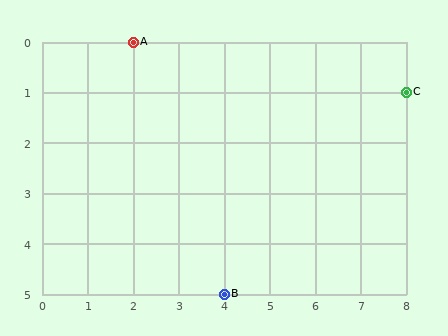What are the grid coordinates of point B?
Point B is at grid coordinates (4, 5).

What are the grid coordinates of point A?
Point A is at grid coordinates (2, 0).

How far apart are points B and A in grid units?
Points B and A are 2 columns and 5 rows apart (about 5.4 grid units diagonally).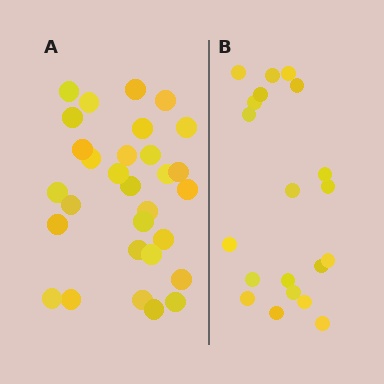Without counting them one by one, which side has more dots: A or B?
Region A (the left region) has more dots.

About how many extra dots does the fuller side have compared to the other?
Region A has roughly 10 or so more dots than region B.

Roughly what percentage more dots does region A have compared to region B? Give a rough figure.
About 50% more.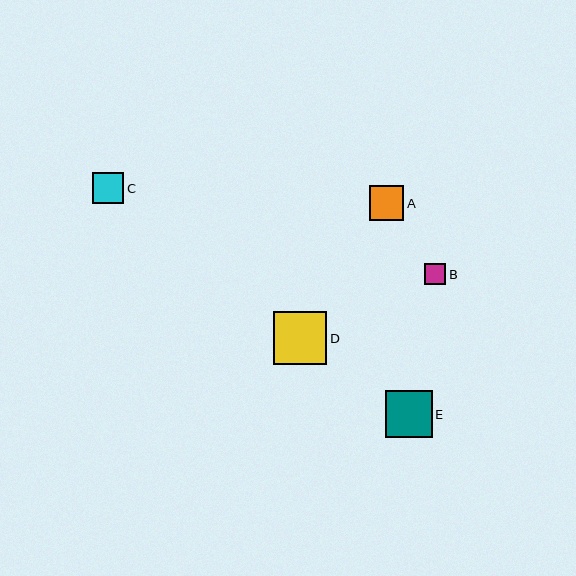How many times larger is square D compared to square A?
Square D is approximately 1.5 times the size of square A.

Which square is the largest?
Square D is the largest with a size of approximately 53 pixels.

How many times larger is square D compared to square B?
Square D is approximately 2.5 times the size of square B.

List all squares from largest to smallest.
From largest to smallest: D, E, A, C, B.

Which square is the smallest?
Square B is the smallest with a size of approximately 21 pixels.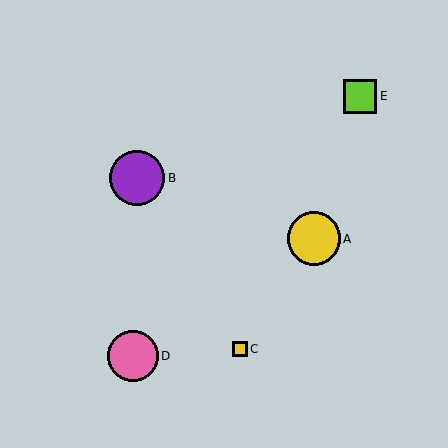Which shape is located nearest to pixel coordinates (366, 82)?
The lime square (labeled E) at (360, 96) is nearest to that location.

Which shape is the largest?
The purple circle (labeled B) is the largest.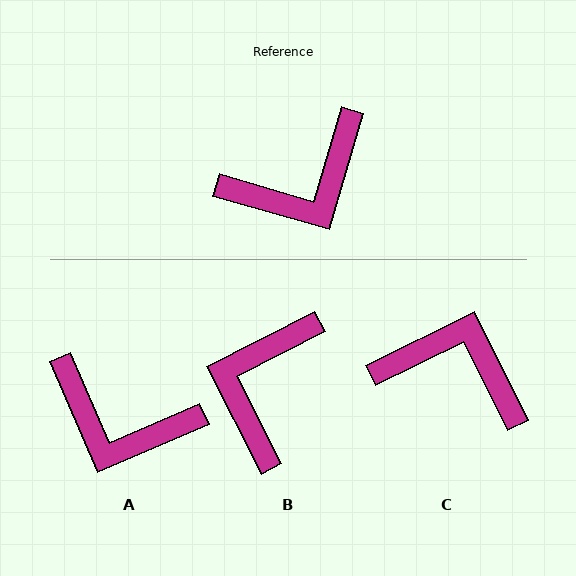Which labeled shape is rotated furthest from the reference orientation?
B, about 137 degrees away.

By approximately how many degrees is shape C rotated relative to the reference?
Approximately 133 degrees counter-clockwise.